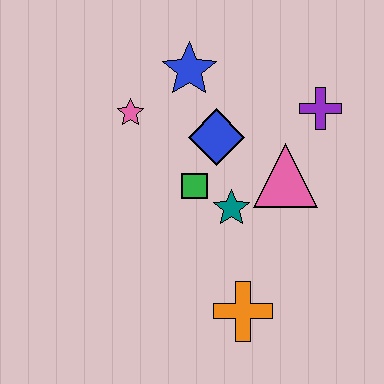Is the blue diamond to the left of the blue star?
No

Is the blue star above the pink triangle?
Yes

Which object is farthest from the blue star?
The orange cross is farthest from the blue star.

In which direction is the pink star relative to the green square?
The pink star is above the green square.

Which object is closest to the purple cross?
The pink triangle is closest to the purple cross.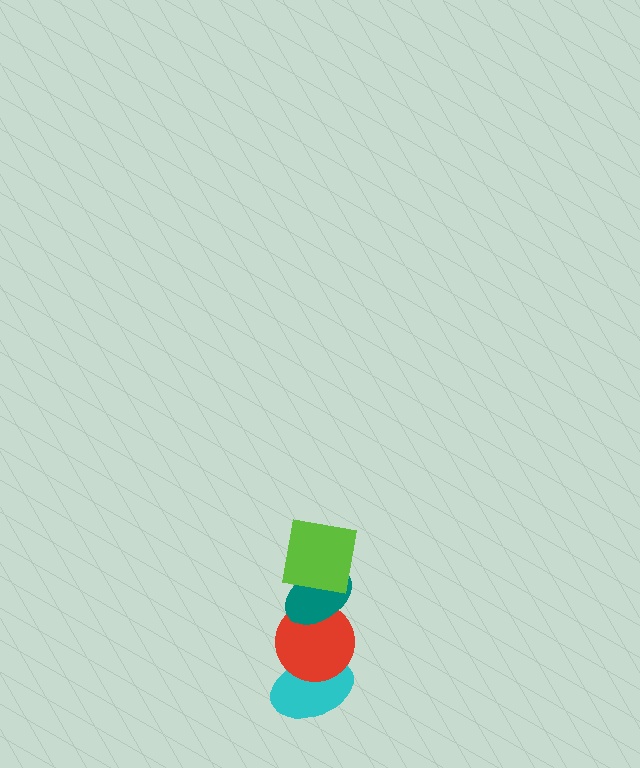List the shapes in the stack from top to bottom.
From top to bottom: the lime square, the teal ellipse, the red circle, the cyan ellipse.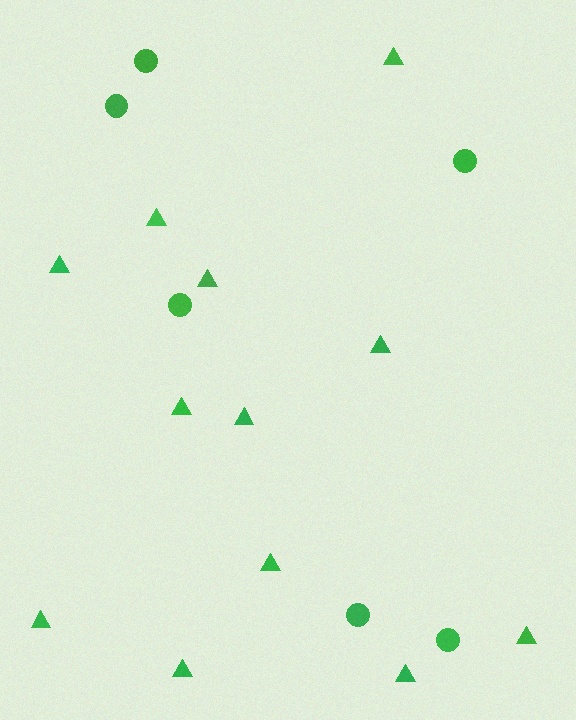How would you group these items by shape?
There are 2 groups: one group of circles (6) and one group of triangles (12).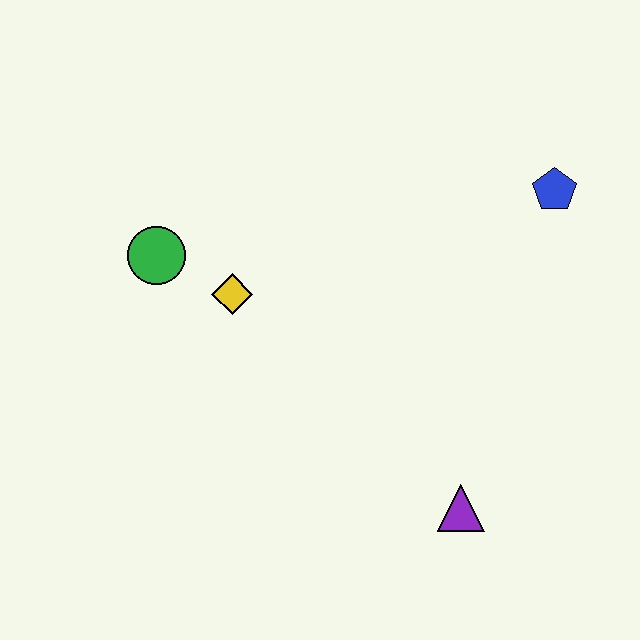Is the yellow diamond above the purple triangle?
Yes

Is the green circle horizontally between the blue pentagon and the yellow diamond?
No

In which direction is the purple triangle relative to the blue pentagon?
The purple triangle is below the blue pentagon.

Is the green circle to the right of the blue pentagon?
No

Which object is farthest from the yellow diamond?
The blue pentagon is farthest from the yellow diamond.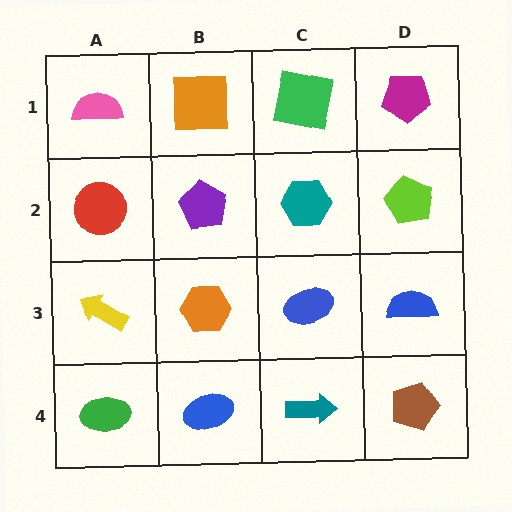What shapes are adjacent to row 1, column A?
A red circle (row 2, column A), an orange square (row 1, column B).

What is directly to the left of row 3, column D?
A blue ellipse.